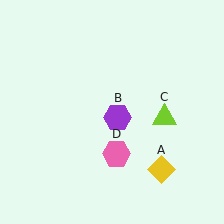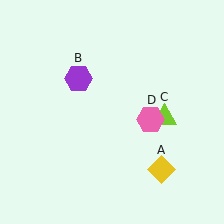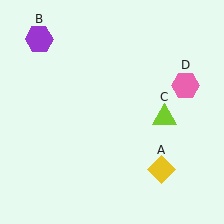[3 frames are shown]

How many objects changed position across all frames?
2 objects changed position: purple hexagon (object B), pink hexagon (object D).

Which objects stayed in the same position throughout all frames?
Yellow diamond (object A) and lime triangle (object C) remained stationary.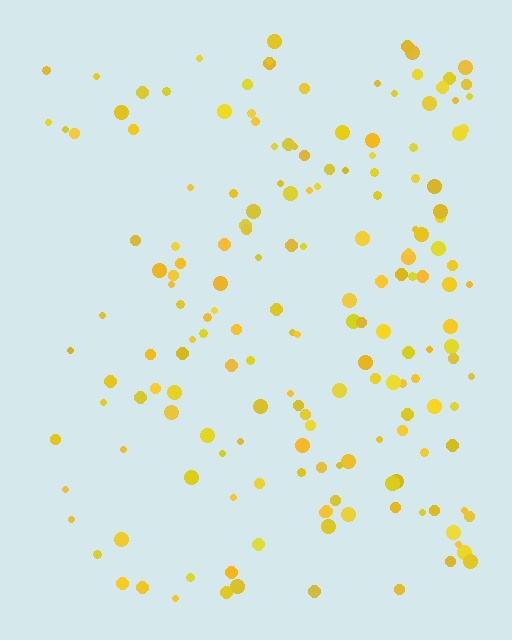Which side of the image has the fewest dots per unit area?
The left.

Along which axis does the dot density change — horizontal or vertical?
Horizontal.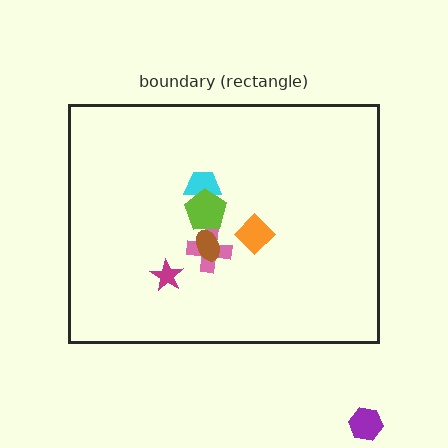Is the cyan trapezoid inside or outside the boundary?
Inside.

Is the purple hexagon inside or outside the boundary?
Outside.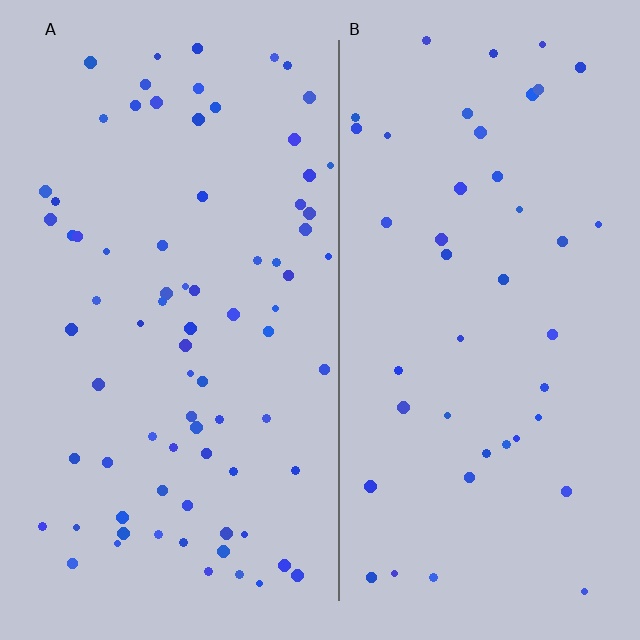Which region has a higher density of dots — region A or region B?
A (the left).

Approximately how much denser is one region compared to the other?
Approximately 1.8× — region A over region B.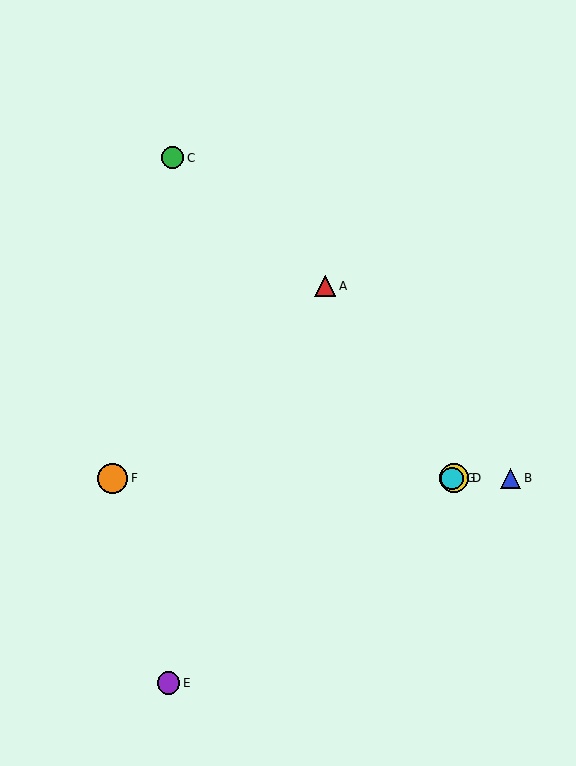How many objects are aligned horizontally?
4 objects (B, D, F, G) are aligned horizontally.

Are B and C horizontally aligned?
No, B is at y≈478 and C is at y≈158.